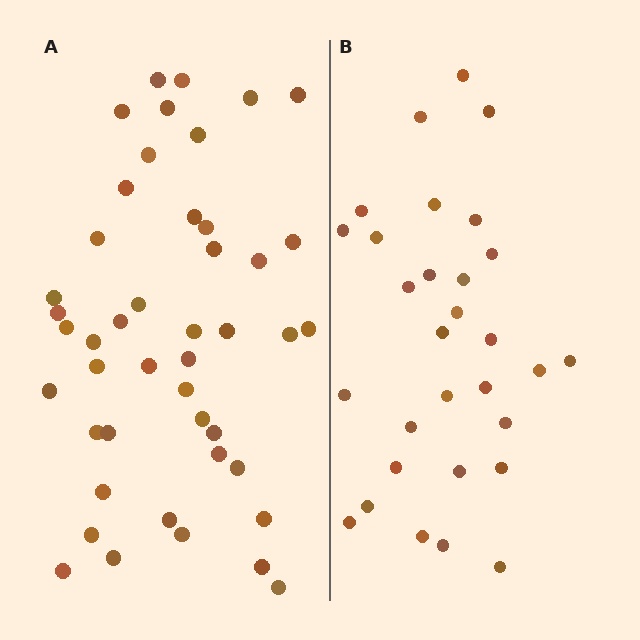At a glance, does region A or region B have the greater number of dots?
Region A (the left region) has more dots.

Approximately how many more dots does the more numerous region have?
Region A has approximately 15 more dots than region B.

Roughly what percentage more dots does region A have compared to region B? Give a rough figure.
About 50% more.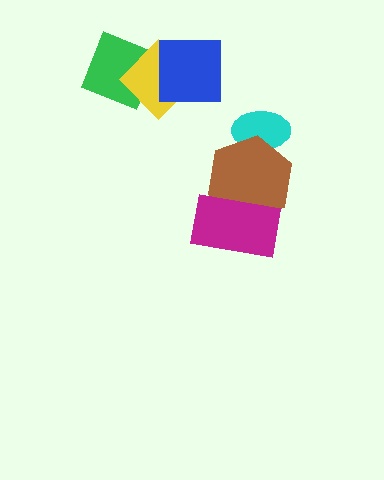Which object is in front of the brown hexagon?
The magenta rectangle is in front of the brown hexagon.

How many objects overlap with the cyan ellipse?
1 object overlaps with the cyan ellipse.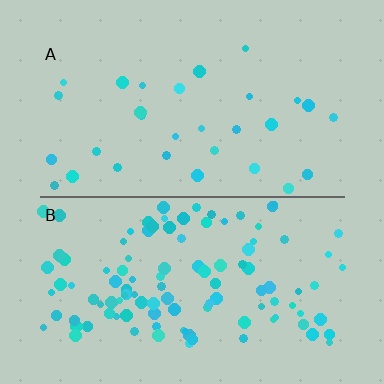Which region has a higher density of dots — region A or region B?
B (the bottom).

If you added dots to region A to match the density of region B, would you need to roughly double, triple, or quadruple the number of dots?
Approximately quadruple.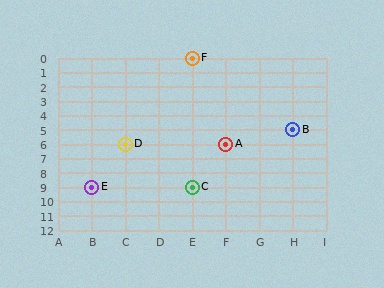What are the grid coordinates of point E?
Point E is at grid coordinates (B, 9).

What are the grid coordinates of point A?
Point A is at grid coordinates (F, 6).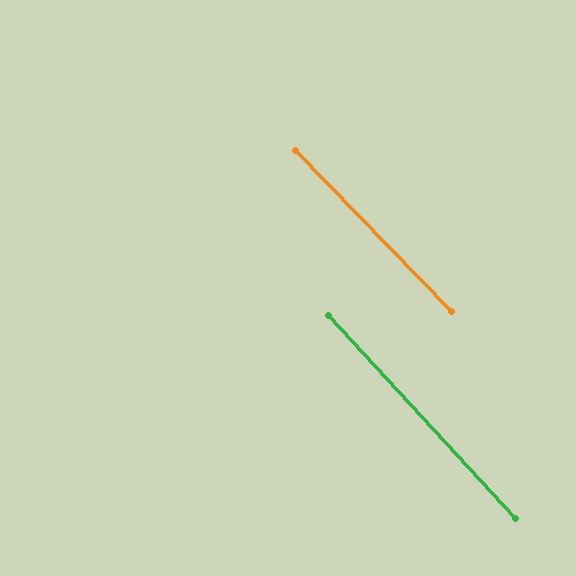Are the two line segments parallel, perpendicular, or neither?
Parallel — their directions differ by only 1.5°.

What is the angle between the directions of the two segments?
Approximately 2 degrees.